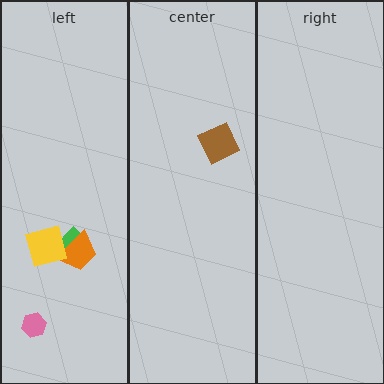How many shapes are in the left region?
4.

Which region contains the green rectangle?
The left region.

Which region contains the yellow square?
The left region.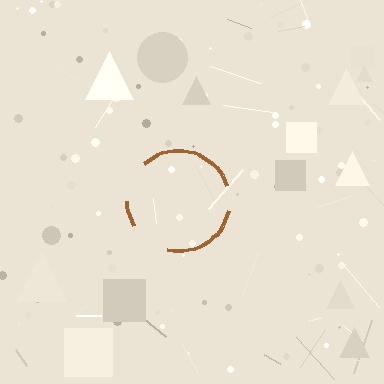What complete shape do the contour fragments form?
The contour fragments form a circle.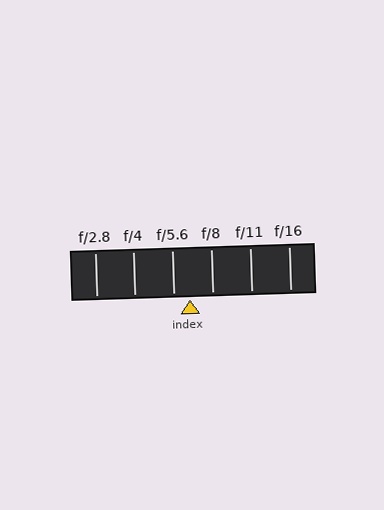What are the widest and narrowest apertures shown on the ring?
The widest aperture shown is f/2.8 and the narrowest is f/16.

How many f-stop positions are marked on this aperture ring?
There are 6 f-stop positions marked.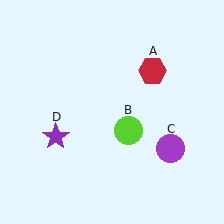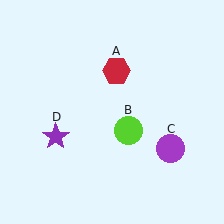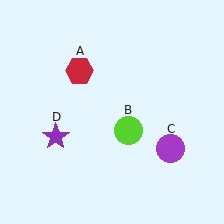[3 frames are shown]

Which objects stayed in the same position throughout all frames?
Lime circle (object B) and purple circle (object C) and purple star (object D) remained stationary.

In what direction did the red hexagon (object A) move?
The red hexagon (object A) moved left.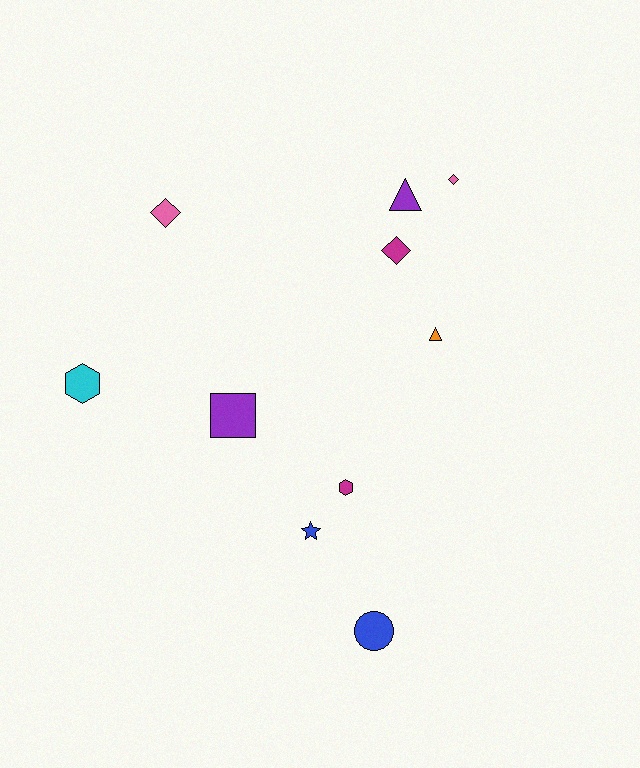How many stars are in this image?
There is 1 star.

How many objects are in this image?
There are 10 objects.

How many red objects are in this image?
There are no red objects.